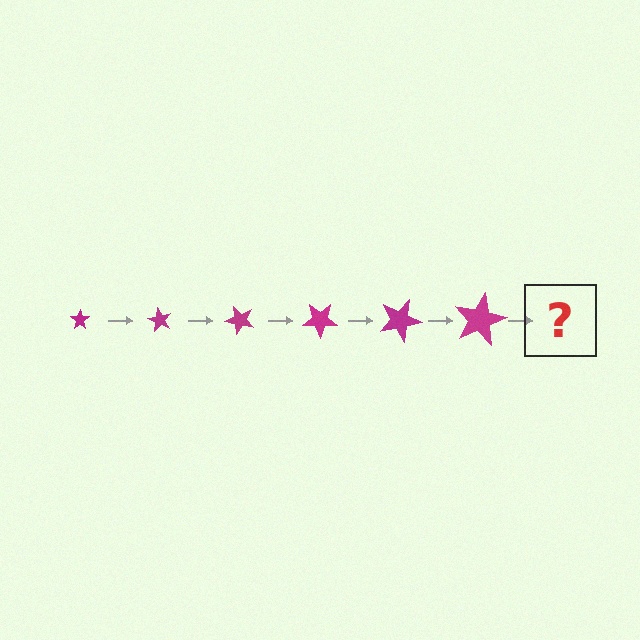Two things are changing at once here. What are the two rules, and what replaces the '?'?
The two rules are that the star grows larger each step and it rotates 60 degrees each step. The '?' should be a star, larger than the previous one and rotated 360 degrees from the start.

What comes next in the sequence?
The next element should be a star, larger than the previous one and rotated 360 degrees from the start.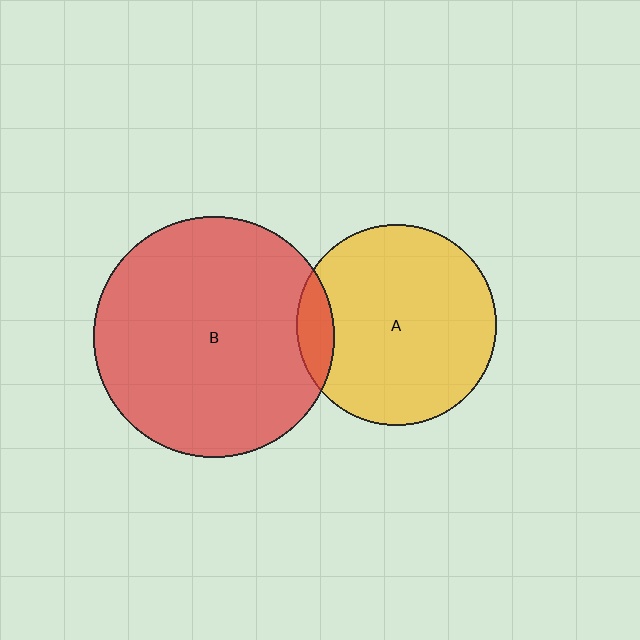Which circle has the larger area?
Circle B (red).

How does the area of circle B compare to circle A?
Approximately 1.4 times.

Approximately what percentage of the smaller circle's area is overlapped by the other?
Approximately 10%.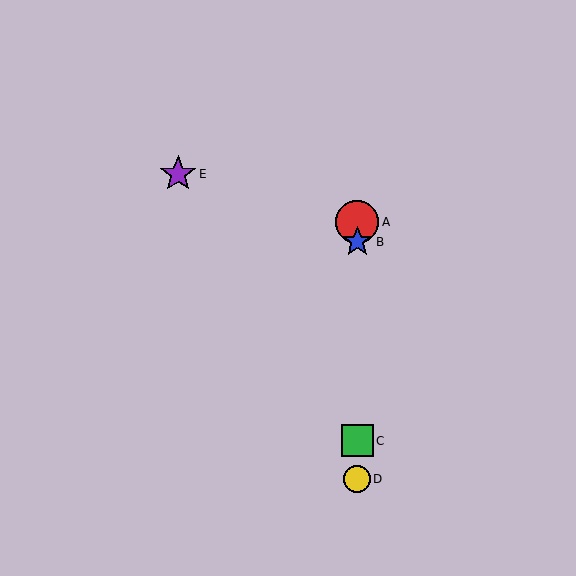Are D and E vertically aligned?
No, D is at x≈357 and E is at x≈178.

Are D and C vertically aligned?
Yes, both are at x≈357.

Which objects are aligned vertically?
Objects A, B, C, D are aligned vertically.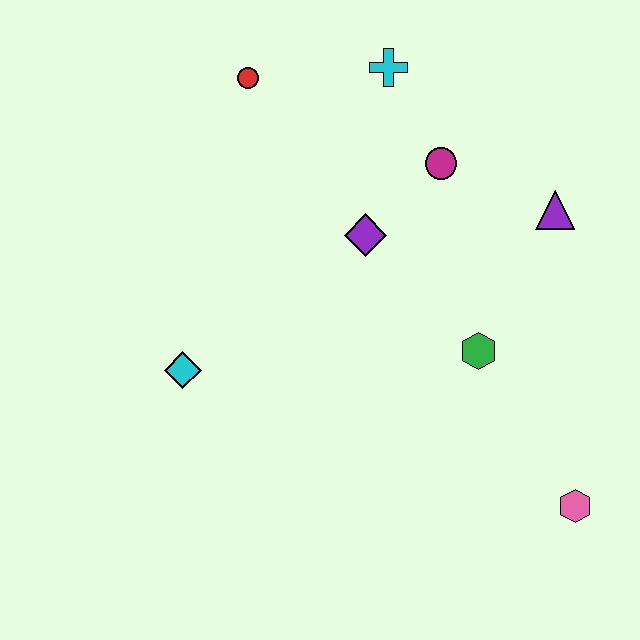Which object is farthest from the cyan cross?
The pink hexagon is farthest from the cyan cross.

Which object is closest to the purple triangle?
The magenta circle is closest to the purple triangle.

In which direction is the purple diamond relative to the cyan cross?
The purple diamond is below the cyan cross.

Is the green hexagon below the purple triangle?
Yes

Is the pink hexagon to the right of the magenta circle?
Yes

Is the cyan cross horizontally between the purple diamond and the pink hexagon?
Yes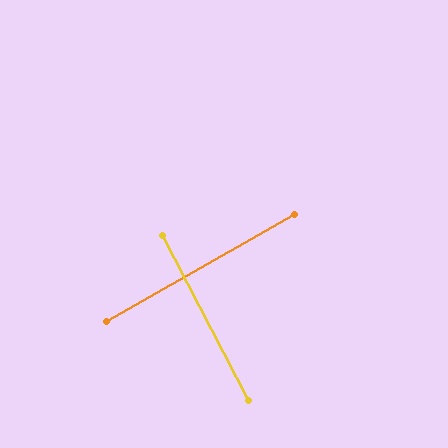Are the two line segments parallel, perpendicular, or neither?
Perpendicular — they meet at approximately 88°.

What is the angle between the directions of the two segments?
Approximately 88 degrees.